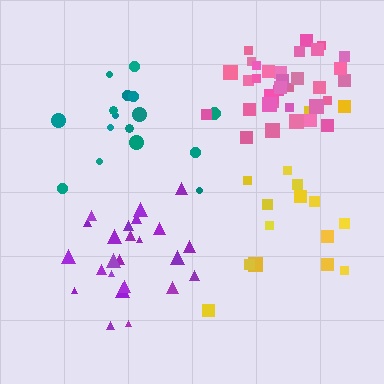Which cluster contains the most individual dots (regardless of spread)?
Pink (34).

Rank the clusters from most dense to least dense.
pink, purple, teal, yellow.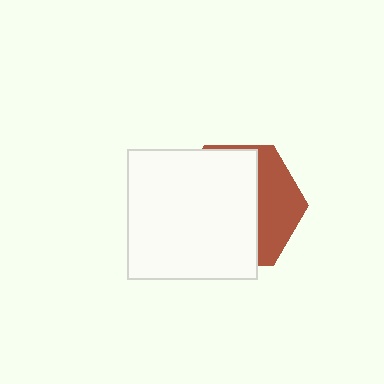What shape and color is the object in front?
The object in front is a white square.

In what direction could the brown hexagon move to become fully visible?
The brown hexagon could move right. That would shift it out from behind the white square entirely.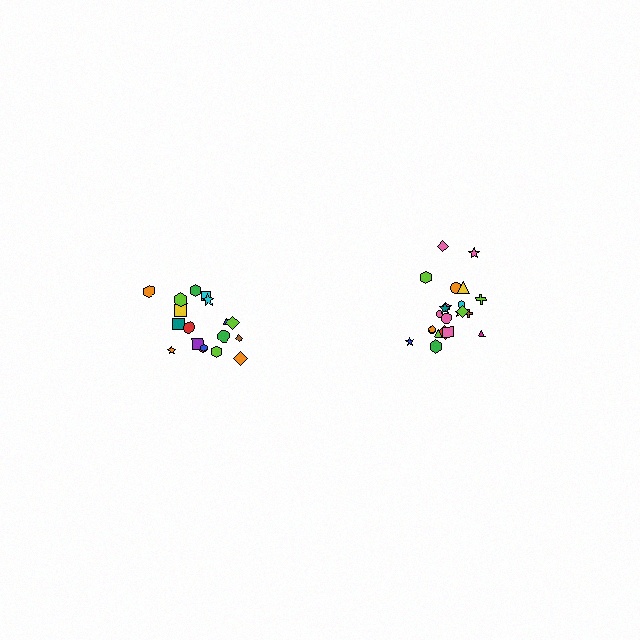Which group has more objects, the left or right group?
The right group.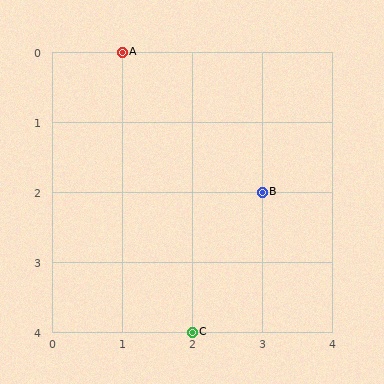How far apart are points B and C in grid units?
Points B and C are 1 column and 2 rows apart (about 2.2 grid units diagonally).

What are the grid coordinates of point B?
Point B is at grid coordinates (3, 2).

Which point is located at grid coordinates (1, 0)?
Point A is at (1, 0).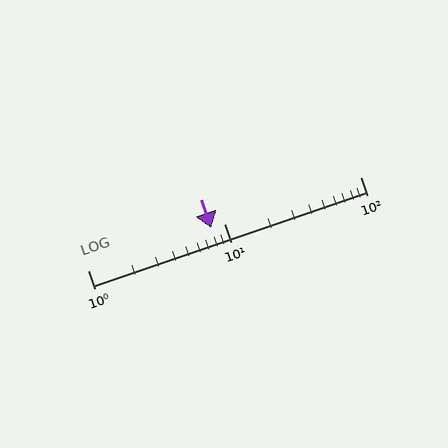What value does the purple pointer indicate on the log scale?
The pointer indicates approximately 8.1.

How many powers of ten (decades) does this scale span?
The scale spans 2 decades, from 1 to 100.